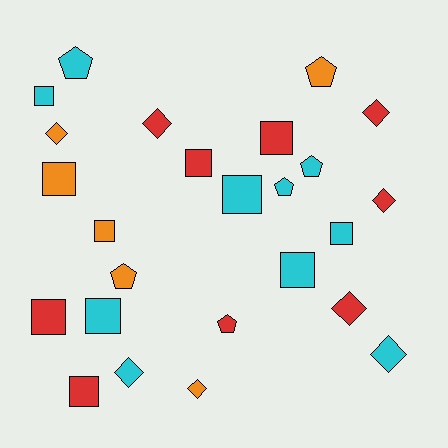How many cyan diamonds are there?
There are 2 cyan diamonds.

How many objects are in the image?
There are 25 objects.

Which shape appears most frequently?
Square, with 11 objects.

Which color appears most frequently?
Cyan, with 10 objects.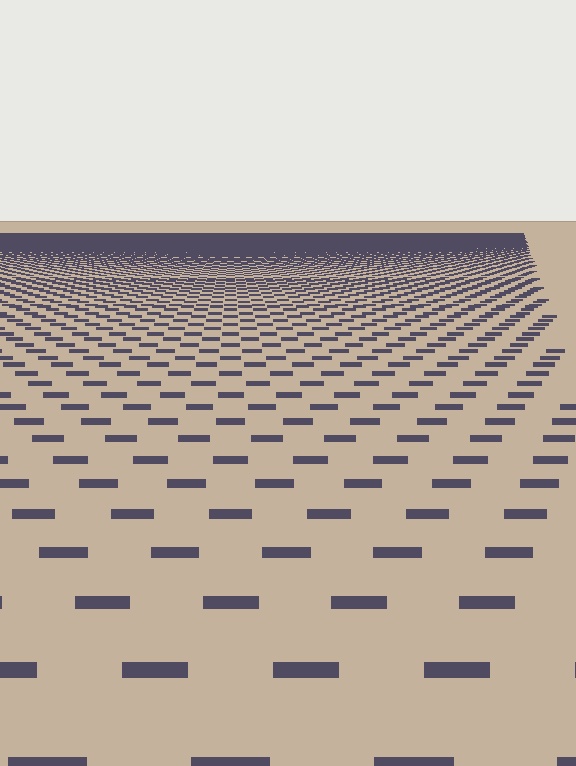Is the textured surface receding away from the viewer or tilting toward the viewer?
The surface is receding away from the viewer. Texture elements get smaller and denser toward the top.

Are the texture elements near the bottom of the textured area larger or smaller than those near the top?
Larger. Near the bottom, elements are closer to the viewer and appear at a bigger on-screen size.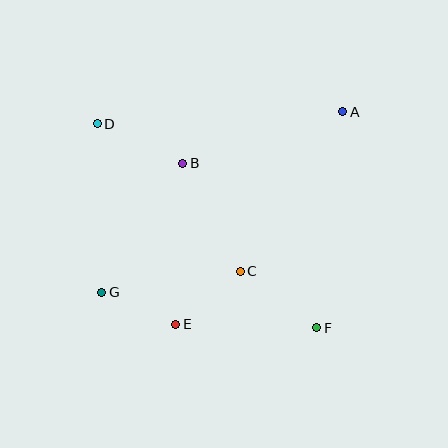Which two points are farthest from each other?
Points A and G are farthest from each other.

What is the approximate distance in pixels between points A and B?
The distance between A and B is approximately 168 pixels.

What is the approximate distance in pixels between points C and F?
The distance between C and F is approximately 95 pixels.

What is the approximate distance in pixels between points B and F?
The distance between B and F is approximately 212 pixels.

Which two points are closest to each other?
Points E and G are closest to each other.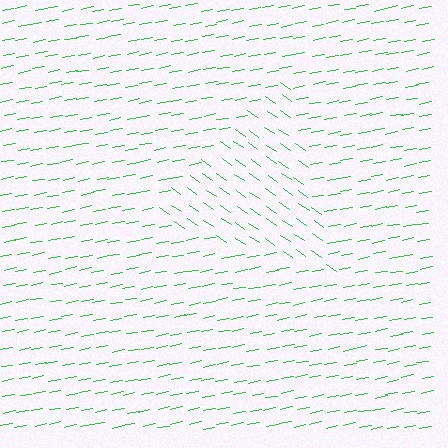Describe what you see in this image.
The image is filled with small green line segments. A triangle region in the image has lines oriented differently from the surrounding lines, creating a visible texture boundary.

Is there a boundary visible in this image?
Yes, there is a texture boundary formed by a change in line orientation.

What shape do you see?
I see a triangle.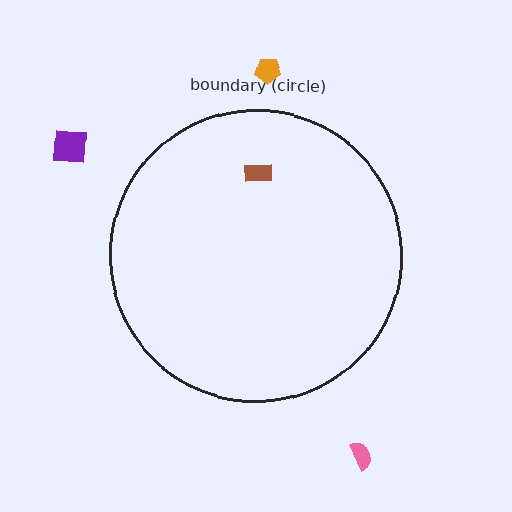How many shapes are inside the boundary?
1 inside, 3 outside.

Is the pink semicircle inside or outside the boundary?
Outside.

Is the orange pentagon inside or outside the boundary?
Outside.